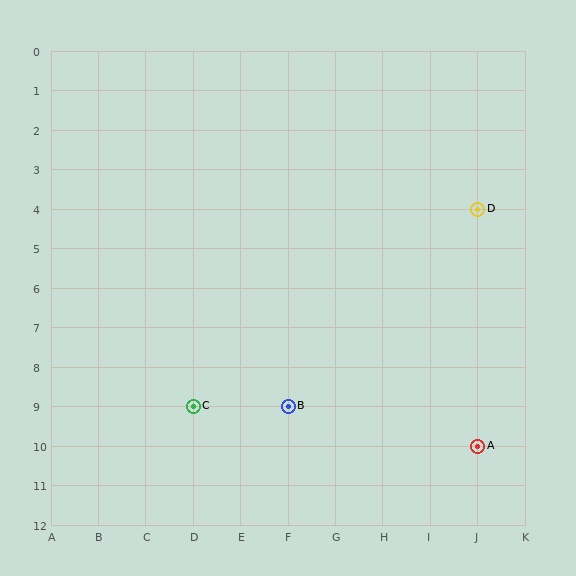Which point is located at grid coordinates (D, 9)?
Point C is at (D, 9).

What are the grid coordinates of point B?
Point B is at grid coordinates (F, 9).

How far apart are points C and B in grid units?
Points C and B are 2 columns apart.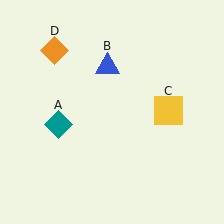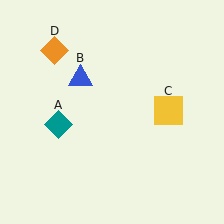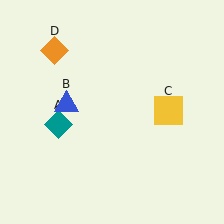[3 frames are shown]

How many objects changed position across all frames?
1 object changed position: blue triangle (object B).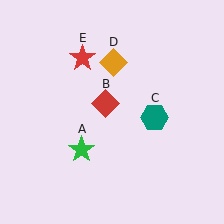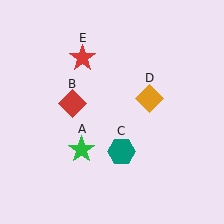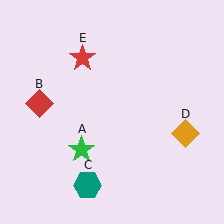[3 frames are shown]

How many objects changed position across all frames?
3 objects changed position: red diamond (object B), teal hexagon (object C), orange diamond (object D).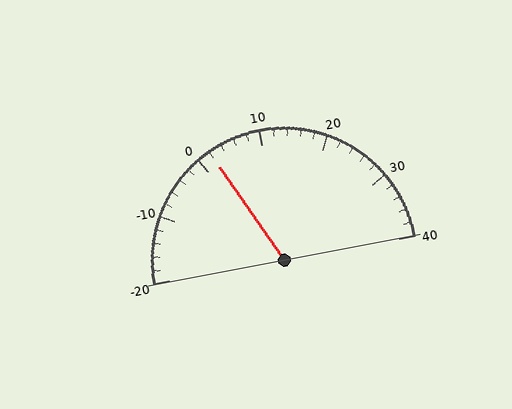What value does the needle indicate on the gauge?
The needle indicates approximately 2.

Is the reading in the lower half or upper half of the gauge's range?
The reading is in the lower half of the range (-20 to 40).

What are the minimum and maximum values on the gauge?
The gauge ranges from -20 to 40.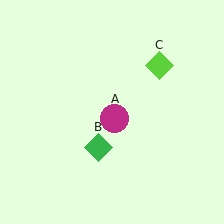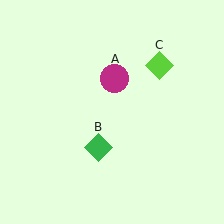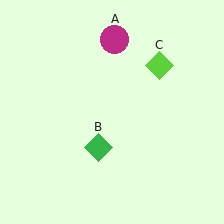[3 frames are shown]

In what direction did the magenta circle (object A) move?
The magenta circle (object A) moved up.